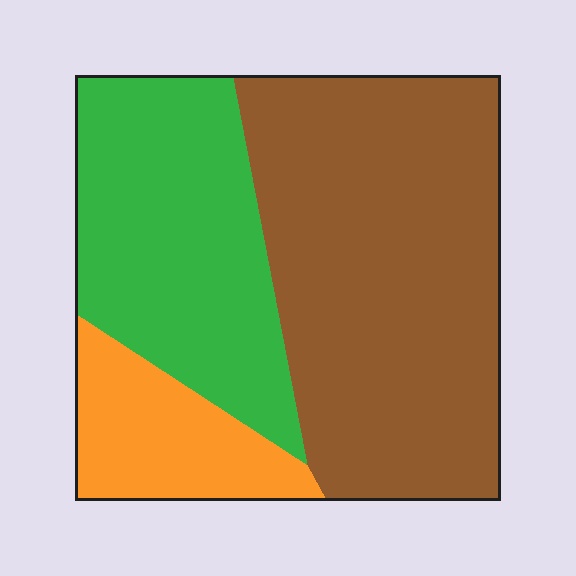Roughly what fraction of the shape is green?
Green takes up about one third (1/3) of the shape.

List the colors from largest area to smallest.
From largest to smallest: brown, green, orange.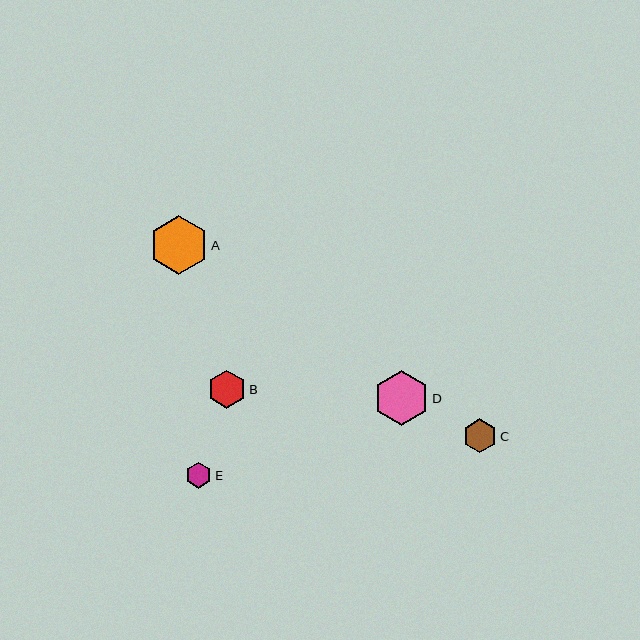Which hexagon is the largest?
Hexagon A is the largest with a size of approximately 59 pixels.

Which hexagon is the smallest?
Hexagon E is the smallest with a size of approximately 26 pixels.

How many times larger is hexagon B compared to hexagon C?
Hexagon B is approximately 1.1 times the size of hexagon C.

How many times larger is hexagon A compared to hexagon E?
Hexagon A is approximately 2.3 times the size of hexagon E.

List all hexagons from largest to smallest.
From largest to smallest: A, D, B, C, E.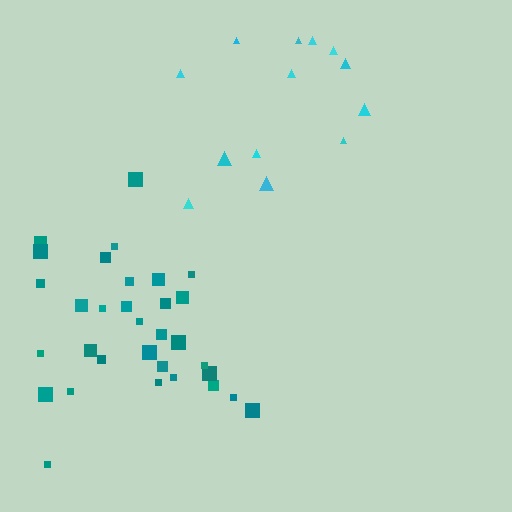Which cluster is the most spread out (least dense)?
Cyan.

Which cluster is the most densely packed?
Teal.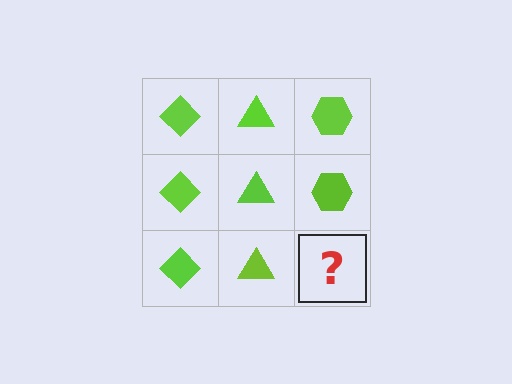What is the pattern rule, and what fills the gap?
The rule is that each column has a consistent shape. The gap should be filled with a lime hexagon.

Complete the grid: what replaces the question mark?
The question mark should be replaced with a lime hexagon.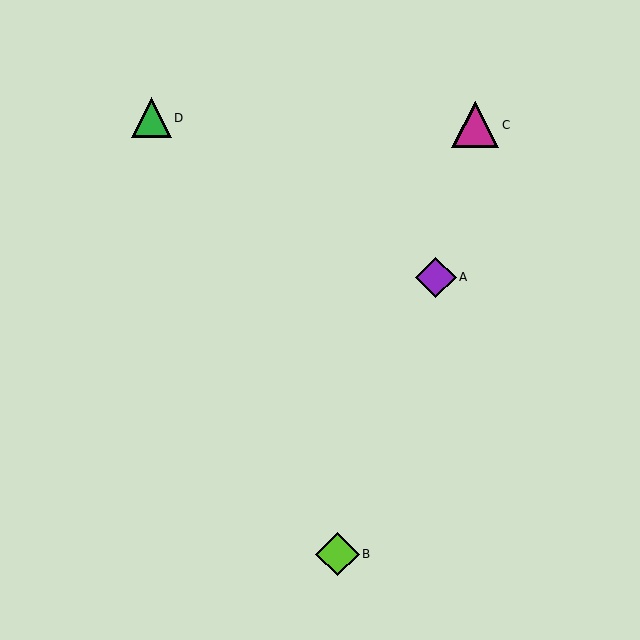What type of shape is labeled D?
Shape D is a green triangle.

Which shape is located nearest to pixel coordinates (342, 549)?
The lime diamond (labeled B) at (338, 554) is nearest to that location.